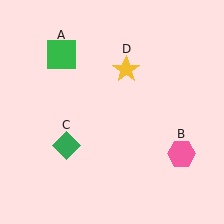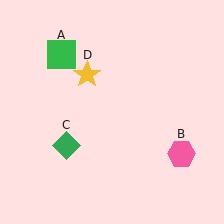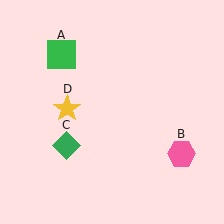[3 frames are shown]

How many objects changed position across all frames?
1 object changed position: yellow star (object D).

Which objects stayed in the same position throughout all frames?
Green square (object A) and pink hexagon (object B) and green diamond (object C) remained stationary.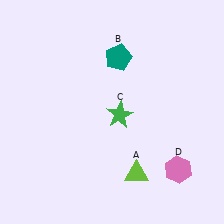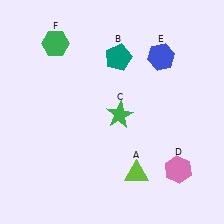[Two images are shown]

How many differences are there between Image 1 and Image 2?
There are 2 differences between the two images.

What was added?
A blue hexagon (E), a green hexagon (F) were added in Image 2.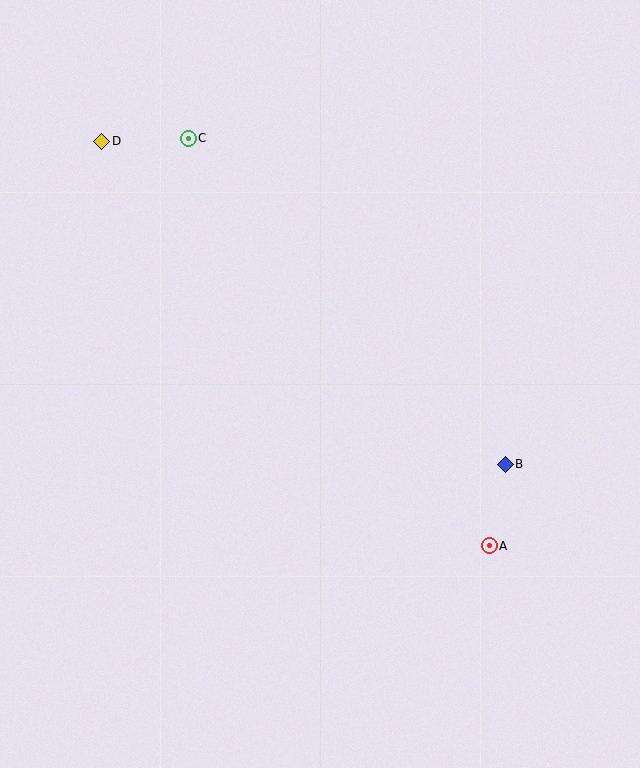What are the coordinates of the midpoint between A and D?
The midpoint between A and D is at (296, 343).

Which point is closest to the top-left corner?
Point D is closest to the top-left corner.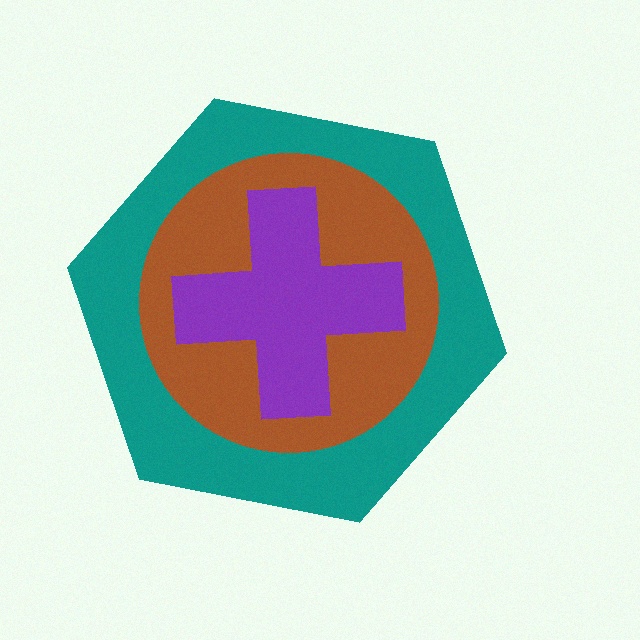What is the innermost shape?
The purple cross.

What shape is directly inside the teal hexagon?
The brown circle.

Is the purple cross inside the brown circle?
Yes.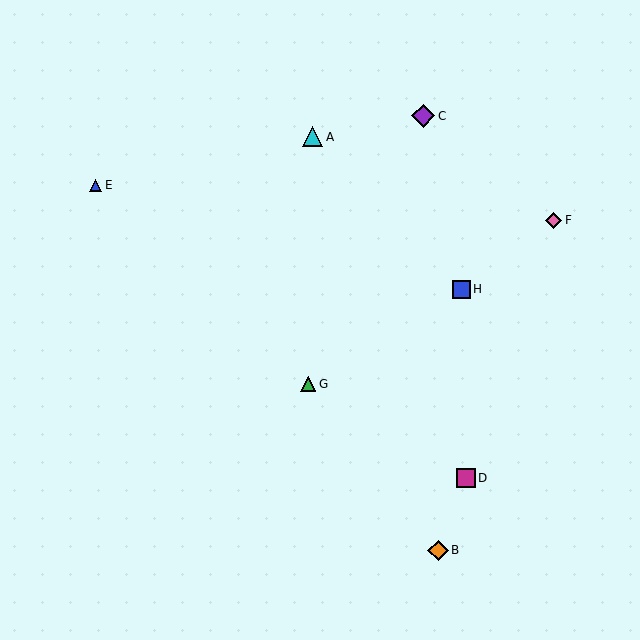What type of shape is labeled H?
Shape H is a blue square.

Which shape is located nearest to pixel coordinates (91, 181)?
The blue triangle (labeled E) at (95, 185) is nearest to that location.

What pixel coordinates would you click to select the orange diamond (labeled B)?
Click at (438, 550) to select the orange diamond B.